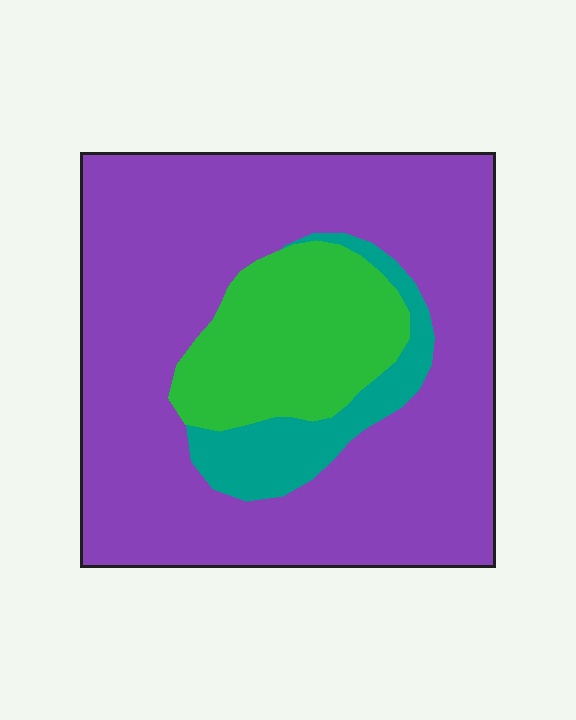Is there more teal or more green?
Green.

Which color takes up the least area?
Teal, at roughly 10%.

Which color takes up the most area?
Purple, at roughly 70%.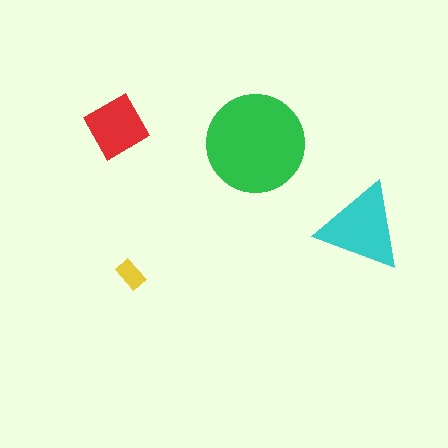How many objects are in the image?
There are 4 objects in the image.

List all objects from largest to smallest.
The green circle, the cyan triangle, the red diamond, the yellow rectangle.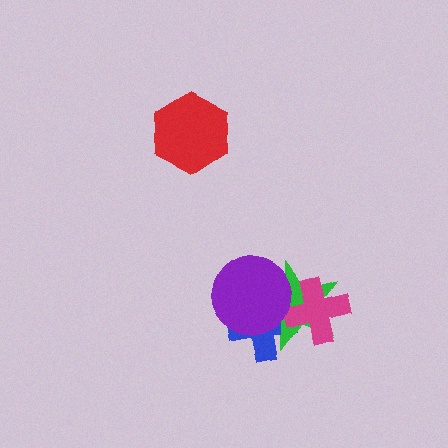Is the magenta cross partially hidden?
No, no other shape covers it.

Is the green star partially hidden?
Yes, it is partially covered by another shape.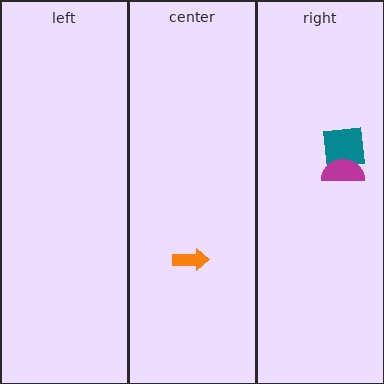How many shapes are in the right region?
2.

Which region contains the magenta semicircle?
The right region.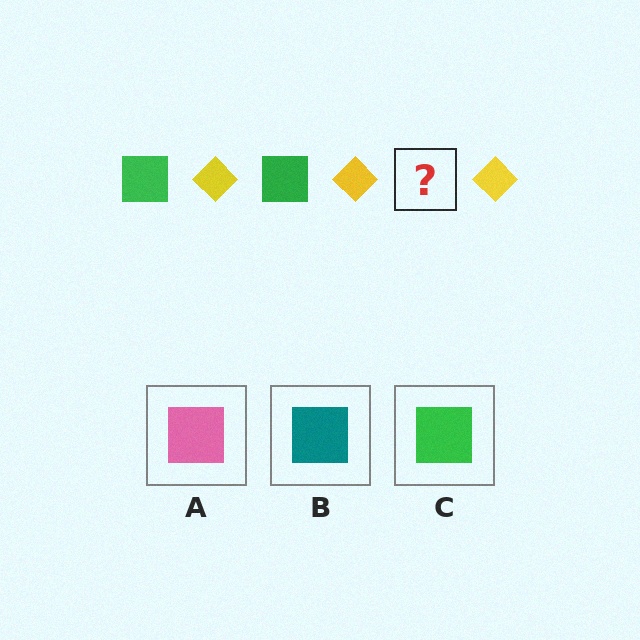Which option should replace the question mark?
Option C.